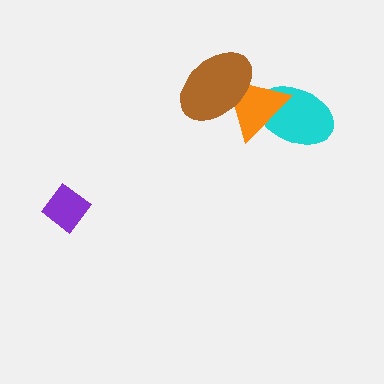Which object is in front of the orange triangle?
The brown ellipse is in front of the orange triangle.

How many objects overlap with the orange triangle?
2 objects overlap with the orange triangle.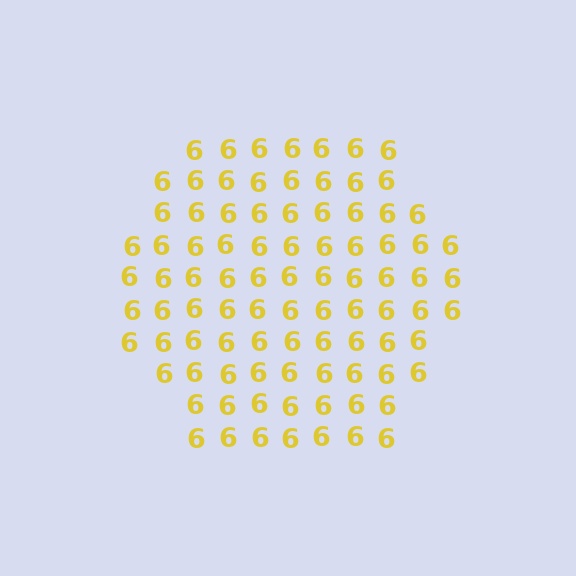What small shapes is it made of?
It is made of small digit 6's.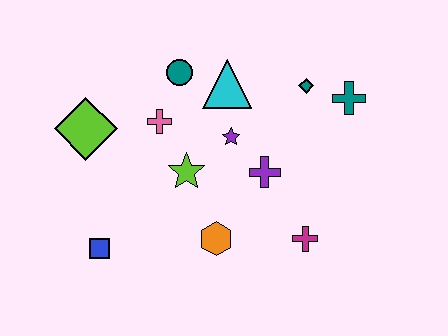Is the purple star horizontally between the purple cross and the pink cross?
Yes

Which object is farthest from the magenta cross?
The lime diamond is farthest from the magenta cross.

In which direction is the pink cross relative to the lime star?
The pink cross is above the lime star.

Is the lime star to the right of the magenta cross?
No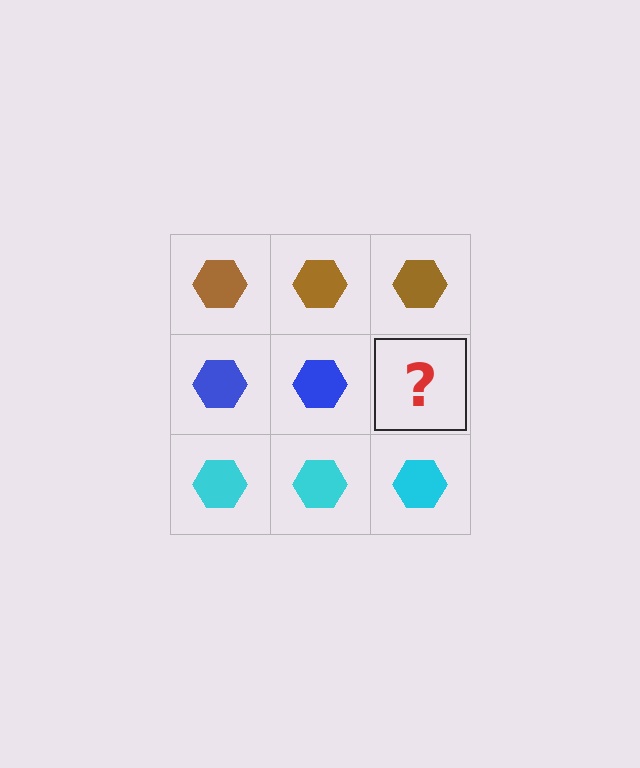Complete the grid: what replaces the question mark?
The question mark should be replaced with a blue hexagon.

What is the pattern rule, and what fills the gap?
The rule is that each row has a consistent color. The gap should be filled with a blue hexagon.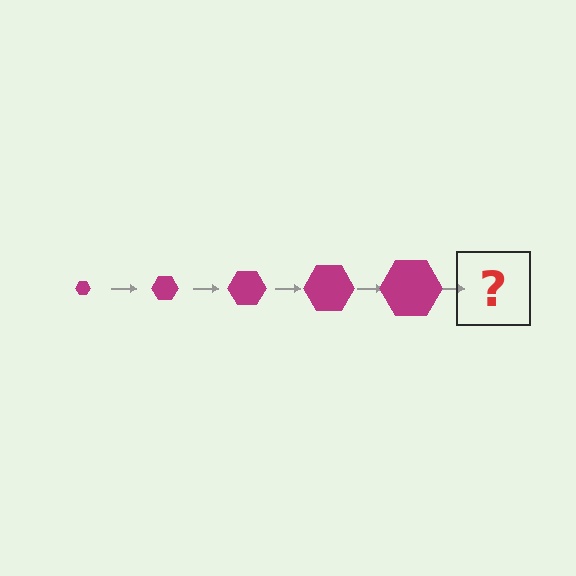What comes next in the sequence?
The next element should be a magenta hexagon, larger than the previous one.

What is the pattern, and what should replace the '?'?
The pattern is that the hexagon gets progressively larger each step. The '?' should be a magenta hexagon, larger than the previous one.